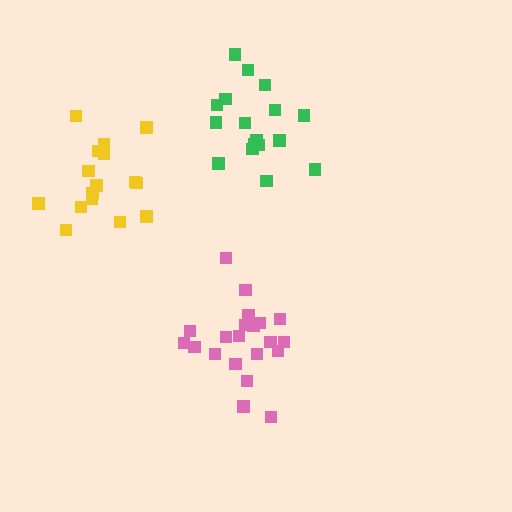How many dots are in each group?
Group 1: 16 dots, Group 2: 17 dots, Group 3: 21 dots (54 total).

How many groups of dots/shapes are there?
There are 3 groups.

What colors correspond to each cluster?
The clusters are colored: yellow, green, pink.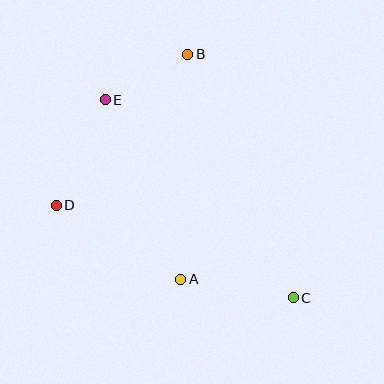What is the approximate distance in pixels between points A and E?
The distance between A and E is approximately 195 pixels.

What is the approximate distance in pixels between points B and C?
The distance between B and C is approximately 266 pixels.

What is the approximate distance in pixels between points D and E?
The distance between D and E is approximately 116 pixels.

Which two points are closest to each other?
Points B and E are closest to each other.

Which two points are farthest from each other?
Points C and E are farthest from each other.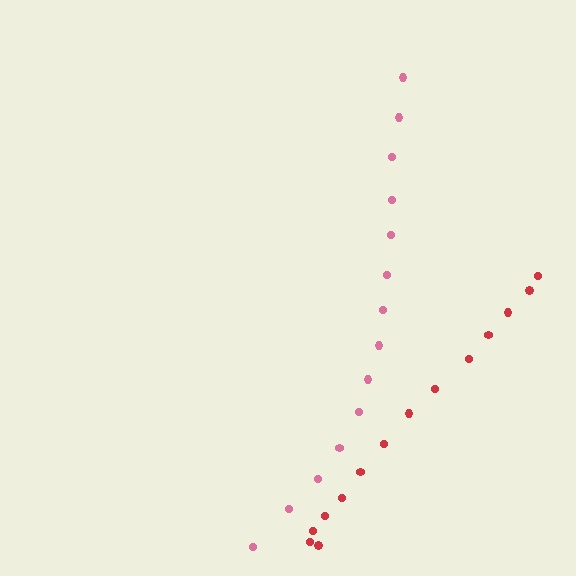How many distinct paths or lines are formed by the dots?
There are 2 distinct paths.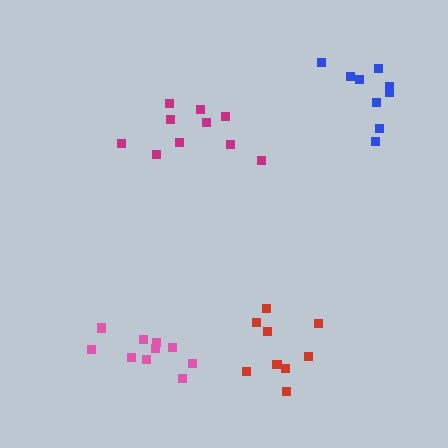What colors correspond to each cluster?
The clusters are colored: red, blue, magenta, pink.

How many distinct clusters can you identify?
There are 4 distinct clusters.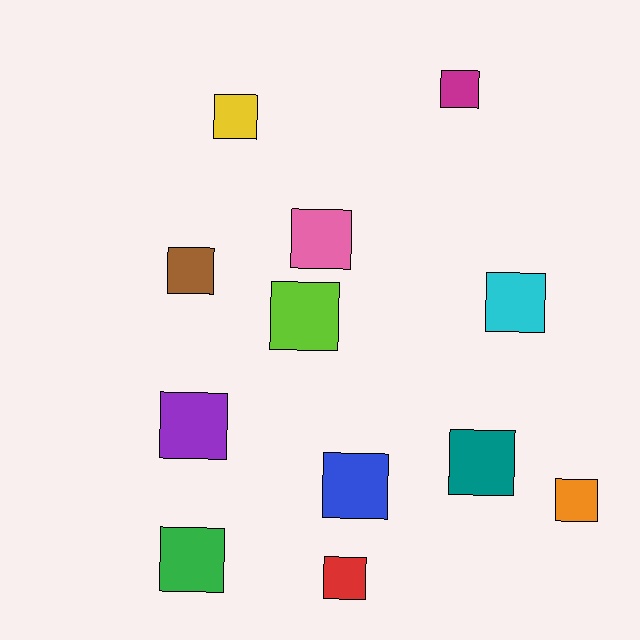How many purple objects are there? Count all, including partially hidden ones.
There is 1 purple object.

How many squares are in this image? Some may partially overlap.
There are 12 squares.